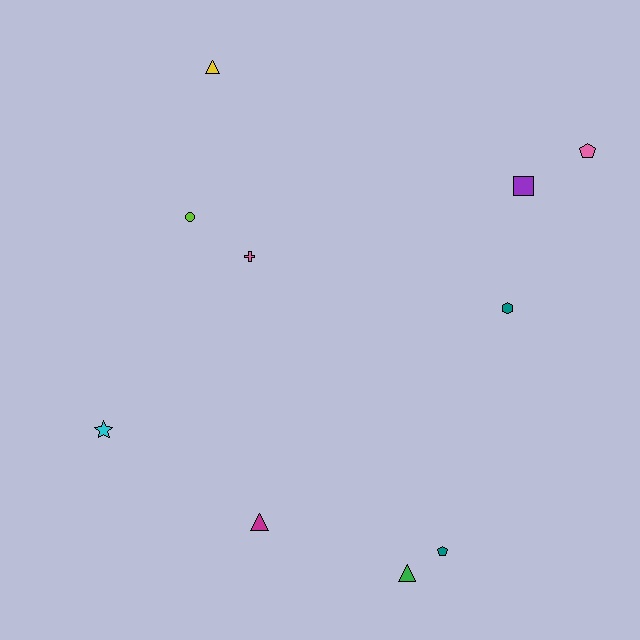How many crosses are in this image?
There is 1 cross.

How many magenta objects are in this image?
There is 1 magenta object.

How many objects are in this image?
There are 10 objects.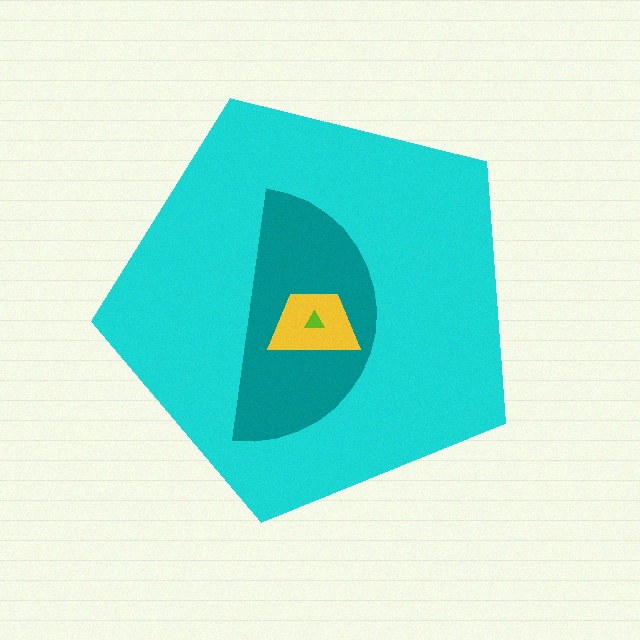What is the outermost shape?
The cyan pentagon.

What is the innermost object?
The lime triangle.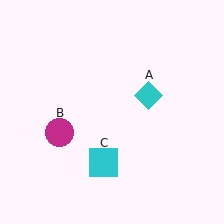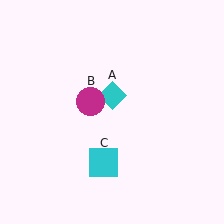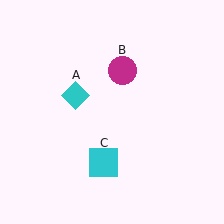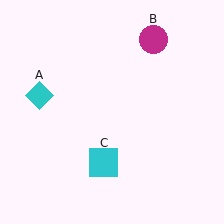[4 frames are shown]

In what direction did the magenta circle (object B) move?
The magenta circle (object B) moved up and to the right.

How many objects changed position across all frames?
2 objects changed position: cyan diamond (object A), magenta circle (object B).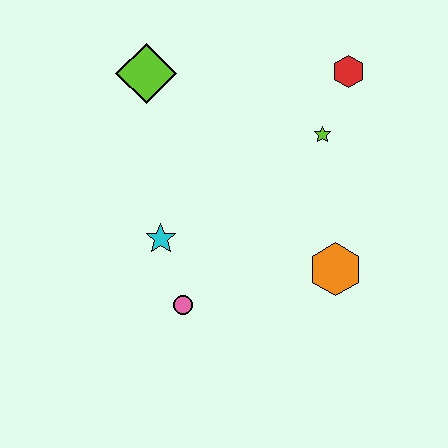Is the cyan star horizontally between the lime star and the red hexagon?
No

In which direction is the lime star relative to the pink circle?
The lime star is above the pink circle.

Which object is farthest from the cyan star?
The red hexagon is farthest from the cyan star.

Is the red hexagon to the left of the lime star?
No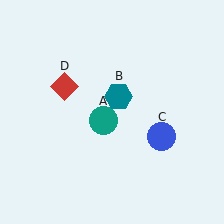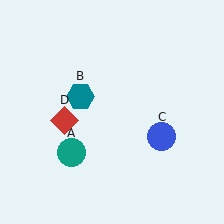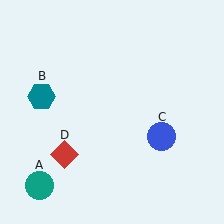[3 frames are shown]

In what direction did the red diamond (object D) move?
The red diamond (object D) moved down.